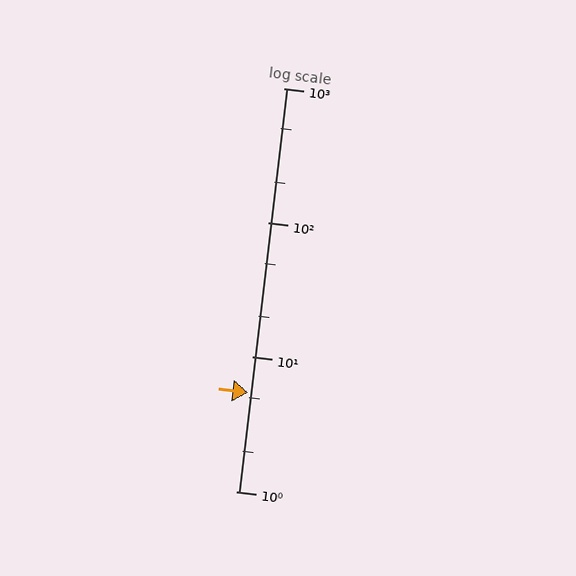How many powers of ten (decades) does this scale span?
The scale spans 3 decades, from 1 to 1000.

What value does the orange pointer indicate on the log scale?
The pointer indicates approximately 5.4.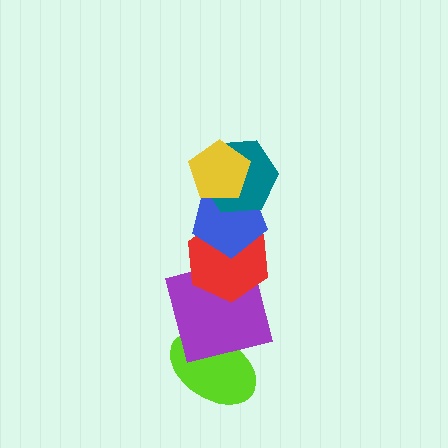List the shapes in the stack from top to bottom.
From top to bottom: the yellow pentagon, the teal hexagon, the blue pentagon, the red hexagon, the purple square, the lime ellipse.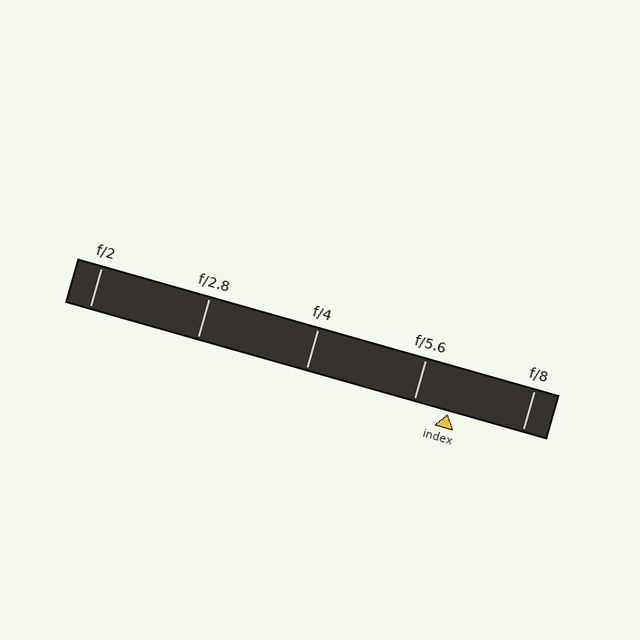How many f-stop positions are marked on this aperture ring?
There are 5 f-stop positions marked.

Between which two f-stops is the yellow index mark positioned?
The index mark is between f/5.6 and f/8.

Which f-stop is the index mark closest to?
The index mark is closest to f/5.6.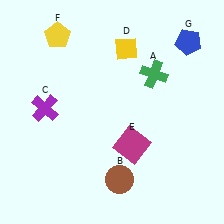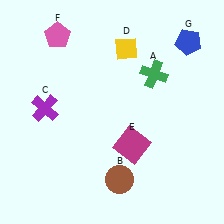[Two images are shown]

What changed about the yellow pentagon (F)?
In Image 1, F is yellow. In Image 2, it changed to pink.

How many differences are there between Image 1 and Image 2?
There is 1 difference between the two images.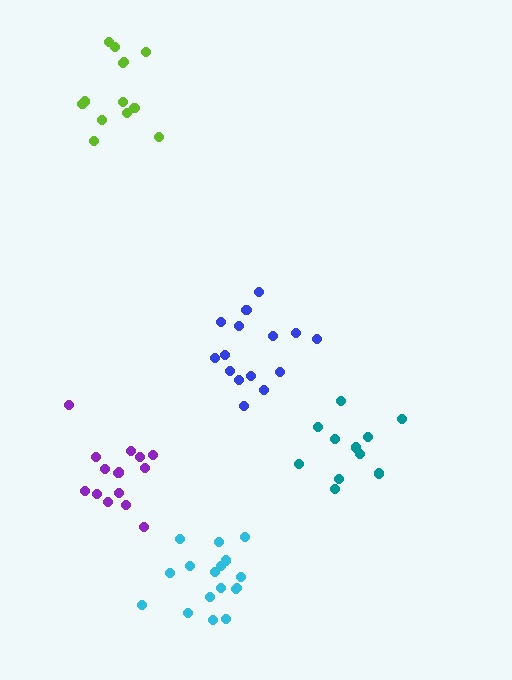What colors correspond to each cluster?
The clusters are colored: teal, blue, cyan, purple, lime.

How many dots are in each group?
Group 1: 11 dots, Group 2: 15 dots, Group 3: 17 dots, Group 4: 15 dots, Group 5: 13 dots (71 total).